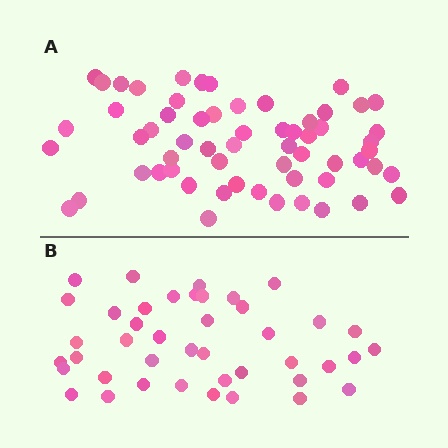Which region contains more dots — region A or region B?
Region A (the top region) has more dots.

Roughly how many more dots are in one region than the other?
Region A has approximately 20 more dots than region B.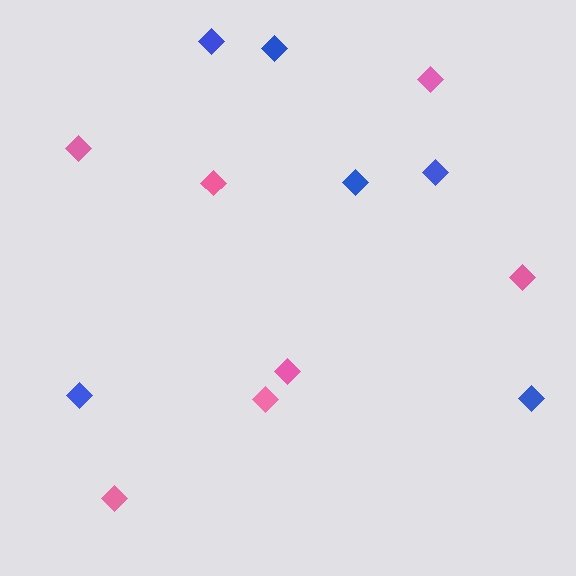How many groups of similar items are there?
There are 2 groups: one group of pink diamonds (7) and one group of blue diamonds (6).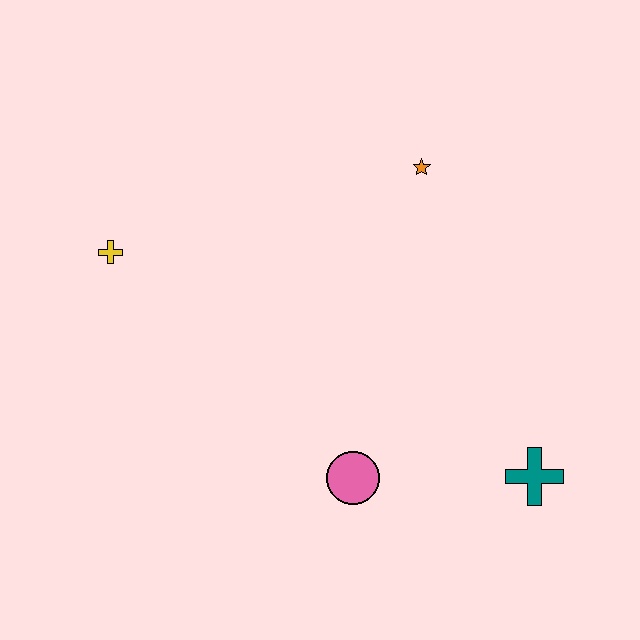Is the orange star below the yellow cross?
No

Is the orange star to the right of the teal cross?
No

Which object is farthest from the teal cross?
The yellow cross is farthest from the teal cross.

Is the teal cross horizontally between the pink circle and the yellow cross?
No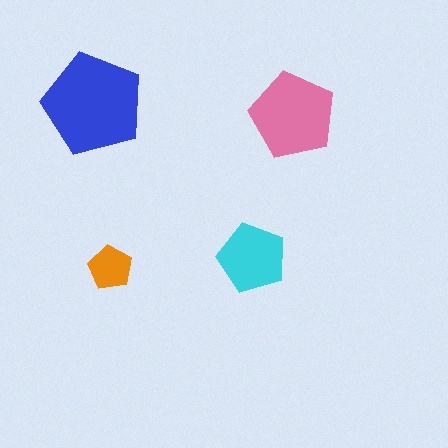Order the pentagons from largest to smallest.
the blue one, the pink one, the cyan one, the orange one.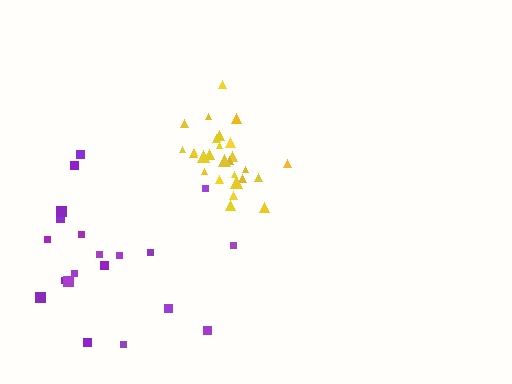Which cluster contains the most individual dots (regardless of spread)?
Yellow (27).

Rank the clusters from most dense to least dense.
yellow, purple.